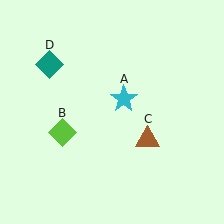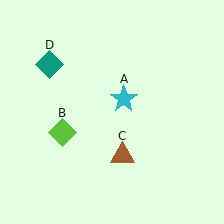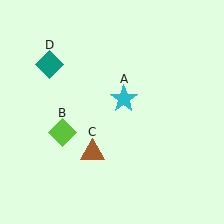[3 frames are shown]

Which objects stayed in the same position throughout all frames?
Cyan star (object A) and lime diamond (object B) and teal diamond (object D) remained stationary.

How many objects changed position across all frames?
1 object changed position: brown triangle (object C).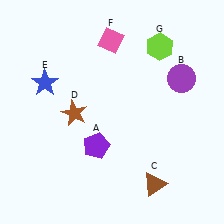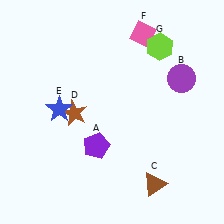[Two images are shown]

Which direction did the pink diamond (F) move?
The pink diamond (F) moved right.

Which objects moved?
The objects that moved are: the blue star (E), the pink diamond (F).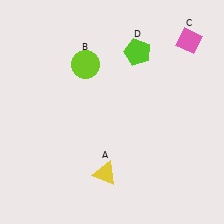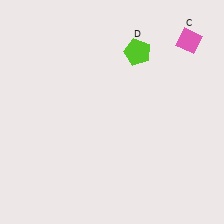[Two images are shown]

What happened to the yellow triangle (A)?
The yellow triangle (A) was removed in Image 2. It was in the bottom-left area of Image 1.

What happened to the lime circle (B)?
The lime circle (B) was removed in Image 2. It was in the top-left area of Image 1.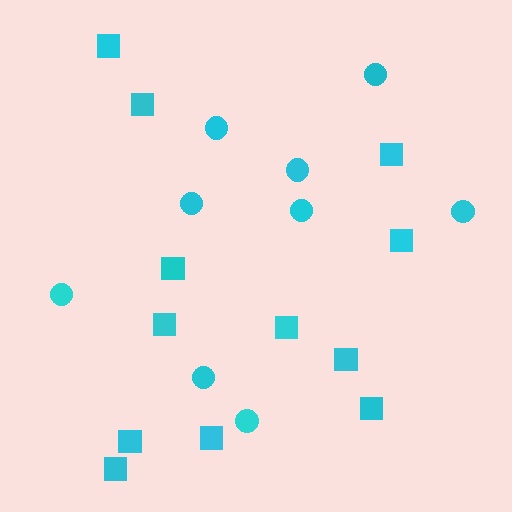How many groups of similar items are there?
There are 2 groups: one group of circles (9) and one group of squares (12).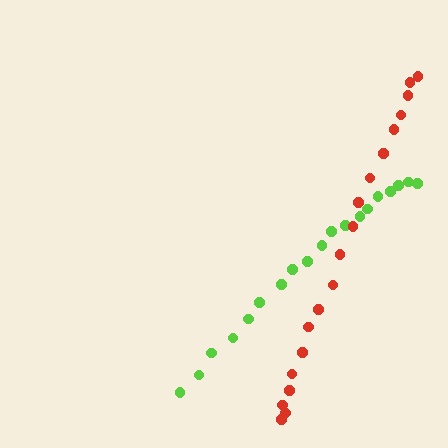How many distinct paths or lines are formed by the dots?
There are 2 distinct paths.